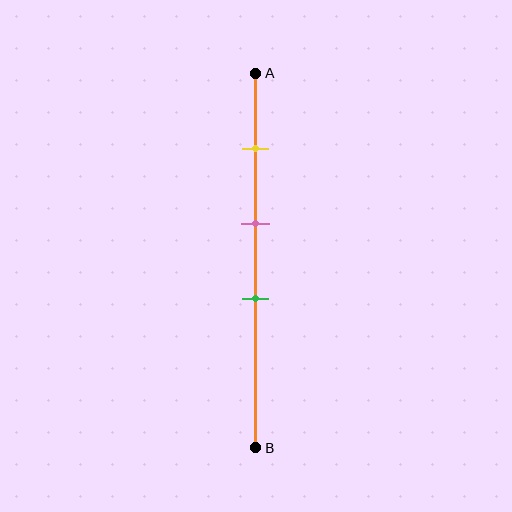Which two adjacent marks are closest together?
The pink and green marks are the closest adjacent pair.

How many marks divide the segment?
There are 3 marks dividing the segment.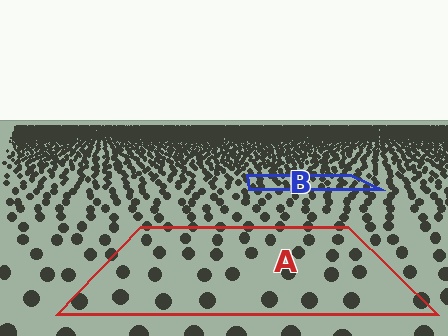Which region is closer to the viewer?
Region A is closer. The texture elements there are larger and more spread out.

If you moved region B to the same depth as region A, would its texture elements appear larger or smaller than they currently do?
They would appear larger. At a closer depth, the same texture elements are projected at a bigger on-screen size.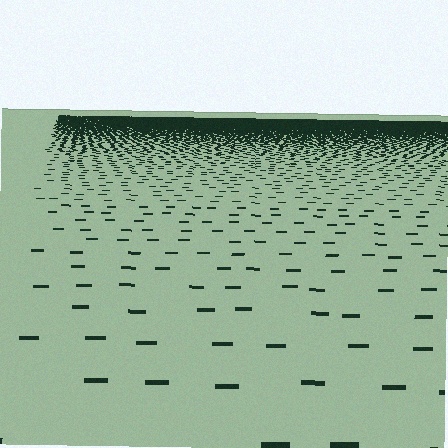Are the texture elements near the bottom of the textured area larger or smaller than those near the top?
Larger. Near the bottom, elements are closer to the viewer and appear at a bigger on-screen size.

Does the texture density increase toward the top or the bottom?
Density increases toward the top.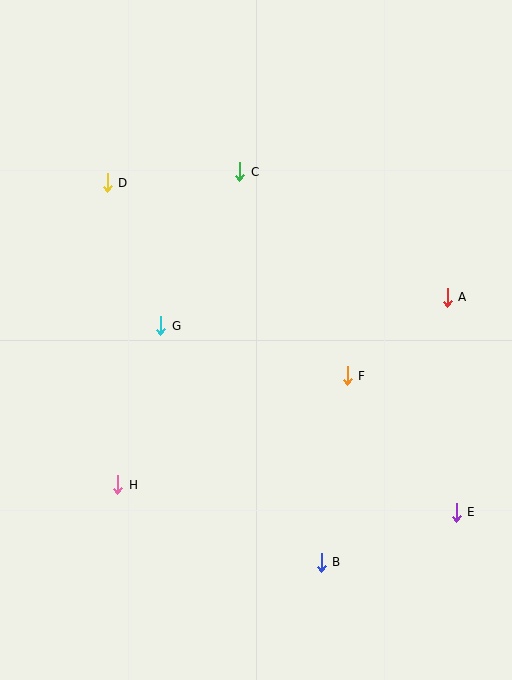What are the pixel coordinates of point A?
Point A is at (447, 297).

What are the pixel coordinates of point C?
Point C is at (240, 172).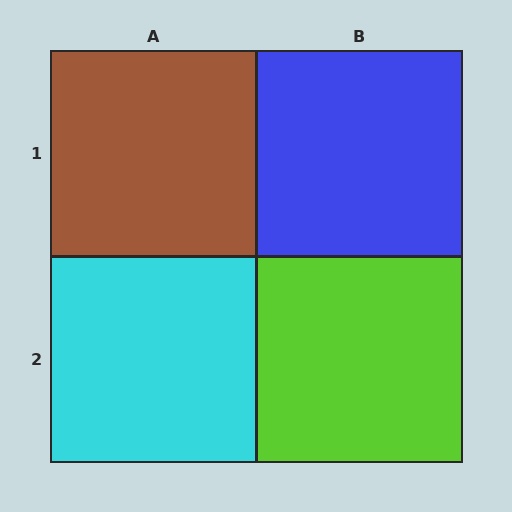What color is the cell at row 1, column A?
Brown.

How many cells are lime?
1 cell is lime.